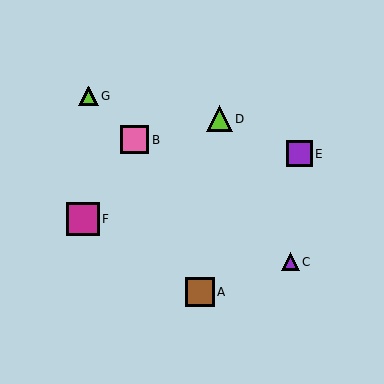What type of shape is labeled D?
Shape D is a lime triangle.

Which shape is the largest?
The magenta square (labeled F) is the largest.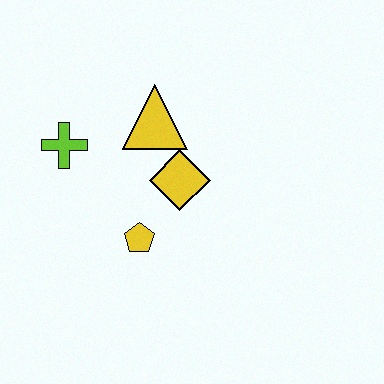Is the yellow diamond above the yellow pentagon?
Yes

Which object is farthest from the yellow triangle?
The yellow pentagon is farthest from the yellow triangle.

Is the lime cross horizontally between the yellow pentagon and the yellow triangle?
No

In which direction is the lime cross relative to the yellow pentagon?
The lime cross is above the yellow pentagon.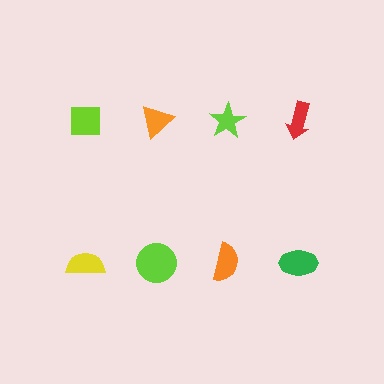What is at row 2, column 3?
An orange semicircle.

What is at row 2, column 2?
A lime circle.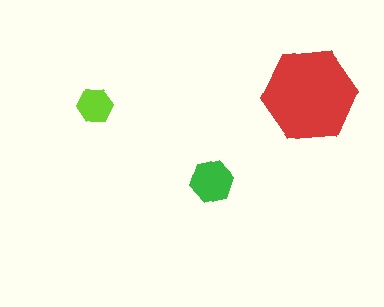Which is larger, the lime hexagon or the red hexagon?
The red one.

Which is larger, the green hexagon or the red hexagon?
The red one.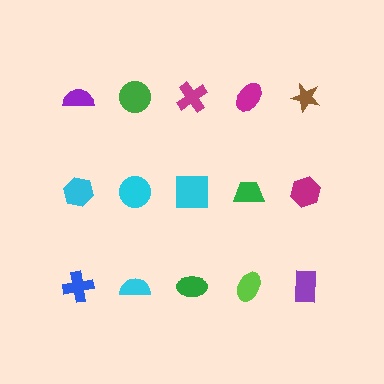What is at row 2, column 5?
A magenta hexagon.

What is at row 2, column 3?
A cyan square.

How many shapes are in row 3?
5 shapes.